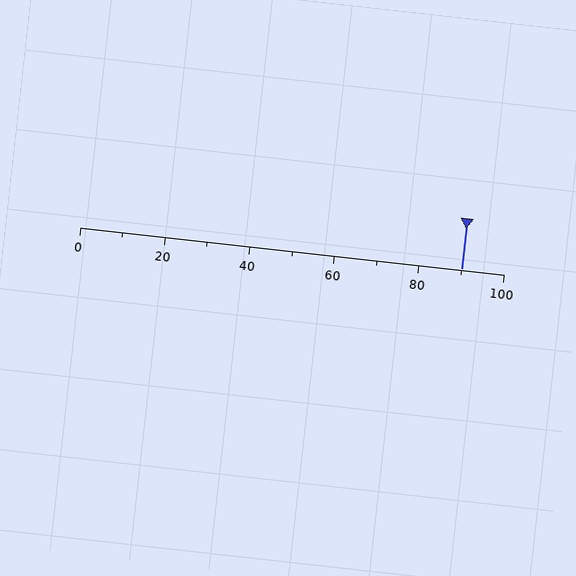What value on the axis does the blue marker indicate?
The marker indicates approximately 90.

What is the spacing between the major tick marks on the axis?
The major ticks are spaced 20 apart.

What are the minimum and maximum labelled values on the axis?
The axis runs from 0 to 100.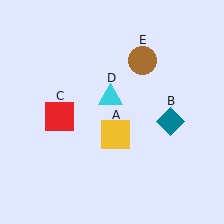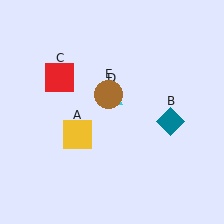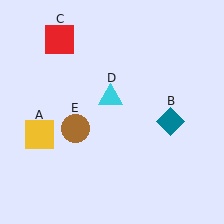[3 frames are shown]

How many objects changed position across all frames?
3 objects changed position: yellow square (object A), red square (object C), brown circle (object E).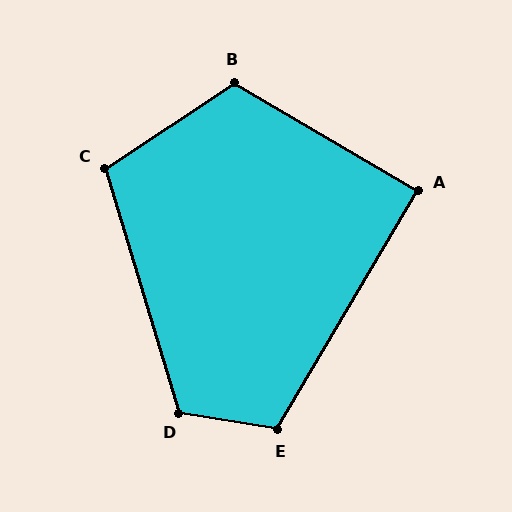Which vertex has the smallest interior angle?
A, at approximately 90 degrees.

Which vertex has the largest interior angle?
D, at approximately 116 degrees.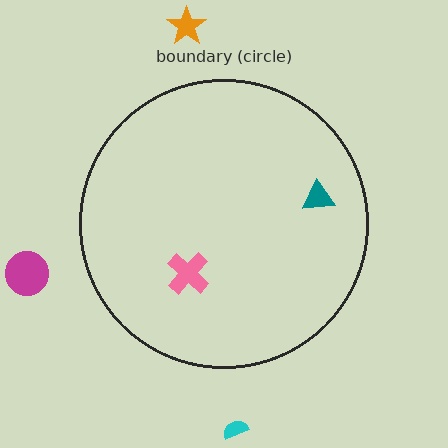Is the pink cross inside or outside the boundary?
Inside.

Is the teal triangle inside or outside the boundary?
Inside.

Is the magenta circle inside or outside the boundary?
Outside.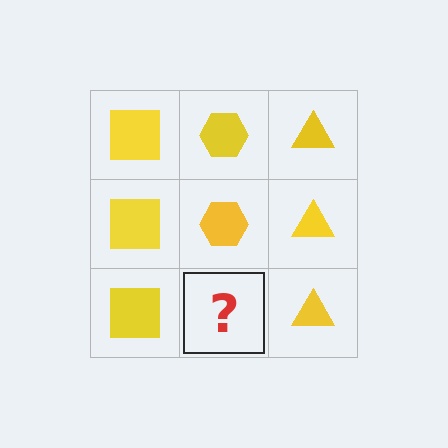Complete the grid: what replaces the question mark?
The question mark should be replaced with a yellow hexagon.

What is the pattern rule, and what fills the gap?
The rule is that each column has a consistent shape. The gap should be filled with a yellow hexagon.